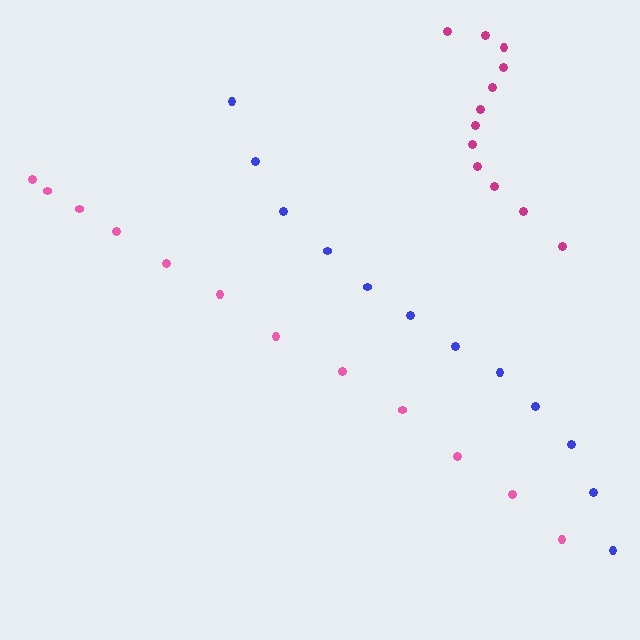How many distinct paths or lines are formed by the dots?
There are 3 distinct paths.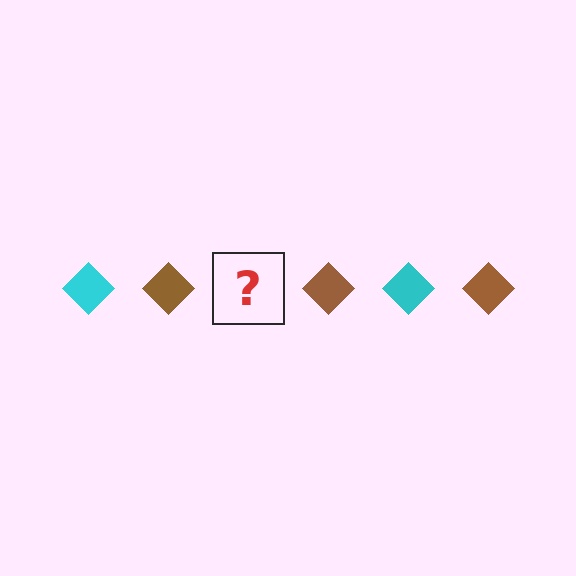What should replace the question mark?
The question mark should be replaced with a cyan diamond.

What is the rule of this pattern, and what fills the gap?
The rule is that the pattern cycles through cyan, brown diamonds. The gap should be filled with a cyan diamond.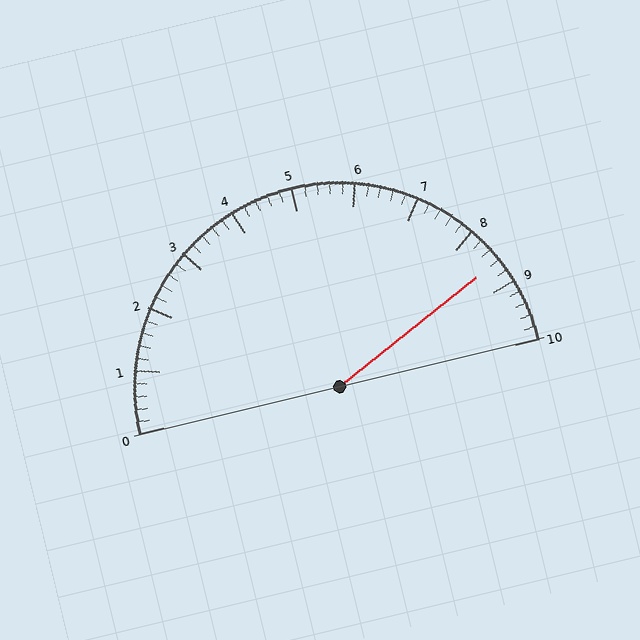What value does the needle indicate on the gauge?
The needle indicates approximately 8.6.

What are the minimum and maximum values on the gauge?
The gauge ranges from 0 to 10.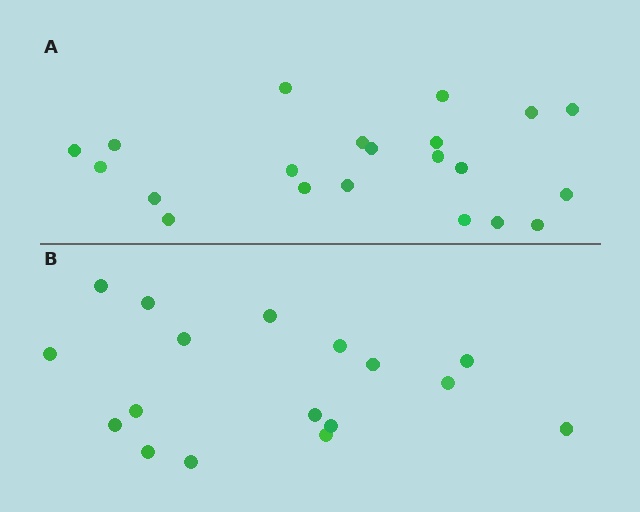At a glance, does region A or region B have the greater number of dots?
Region A (the top region) has more dots.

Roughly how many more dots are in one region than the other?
Region A has about 4 more dots than region B.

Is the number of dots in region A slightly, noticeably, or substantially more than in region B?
Region A has only slightly more — the two regions are fairly close. The ratio is roughly 1.2 to 1.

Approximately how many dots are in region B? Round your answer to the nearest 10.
About 20 dots. (The exact count is 17, which rounds to 20.)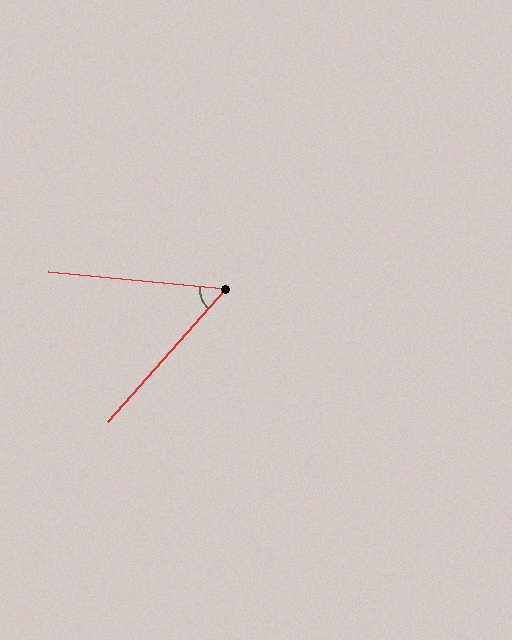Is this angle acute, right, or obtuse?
It is acute.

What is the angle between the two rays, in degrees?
Approximately 54 degrees.